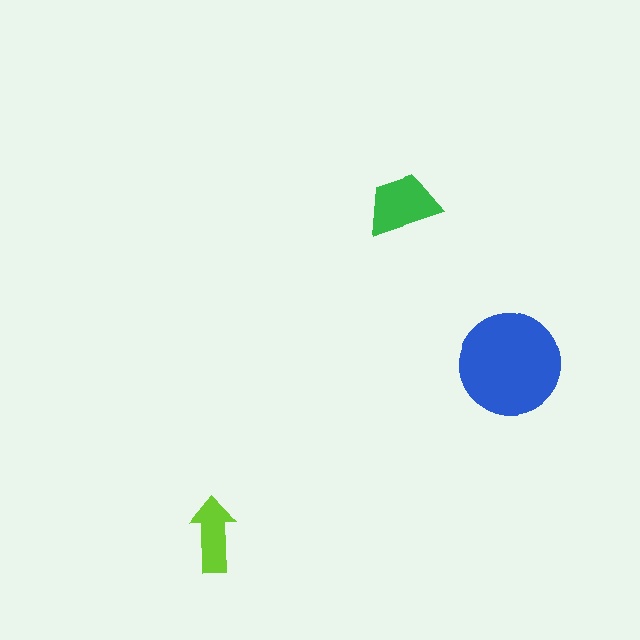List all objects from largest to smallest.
The blue circle, the green trapezoid, the lime arrow.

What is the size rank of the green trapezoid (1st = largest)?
2nd.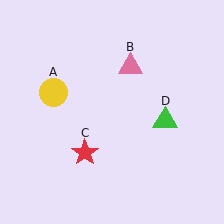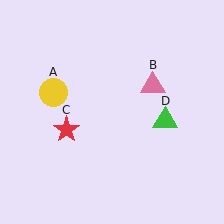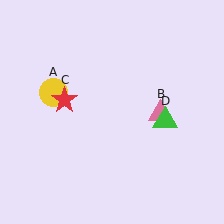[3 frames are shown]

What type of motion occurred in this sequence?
The pink triangle (object B), red star (object C) rotated clockwise around the center of the scene.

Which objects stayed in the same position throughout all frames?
Yellow circle (object A) and green triangle (object D) remained stationary.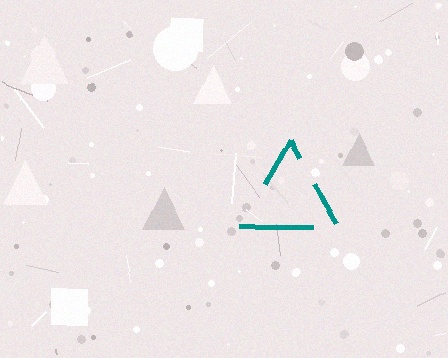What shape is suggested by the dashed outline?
The dashed outline suggests a triangle.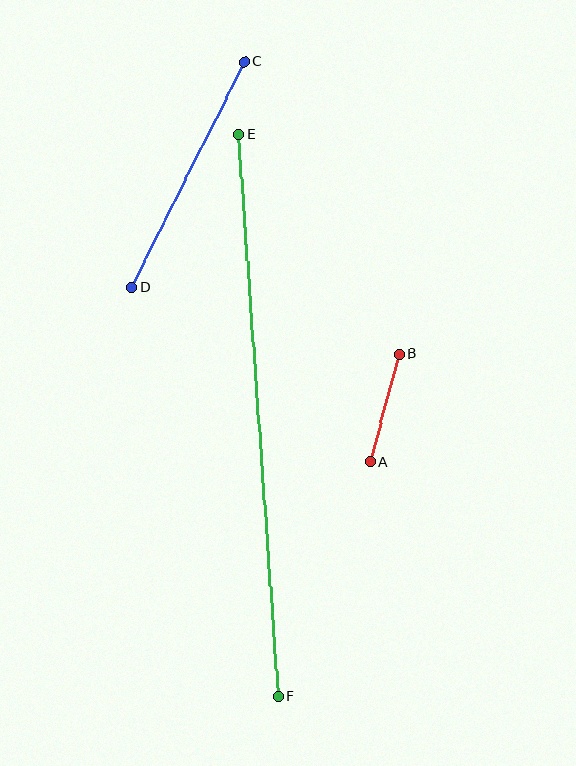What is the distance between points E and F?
The distance is approximately 563 pixels.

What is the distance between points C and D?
The distance is approximately 252 pixels.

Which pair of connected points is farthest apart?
Points E and F are farthest apart.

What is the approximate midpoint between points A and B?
The midpoint is at approximately (385, 408) pixels.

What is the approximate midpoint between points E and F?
The midpoint is at approximately (258, 415) pixels.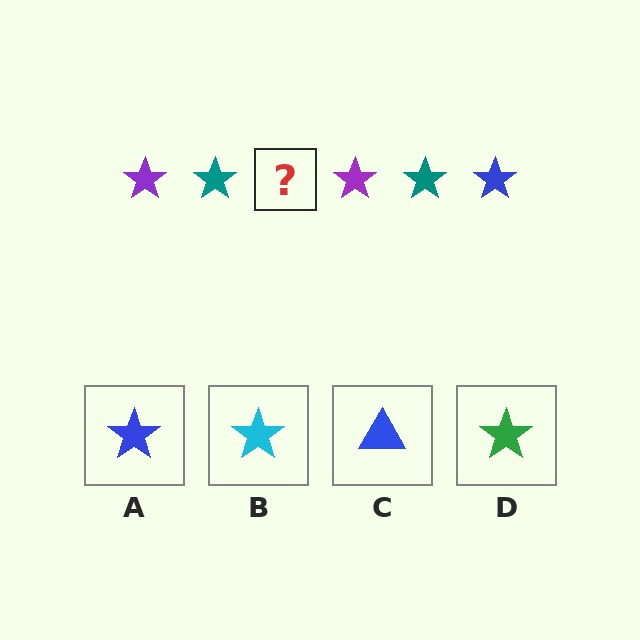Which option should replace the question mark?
Option A.